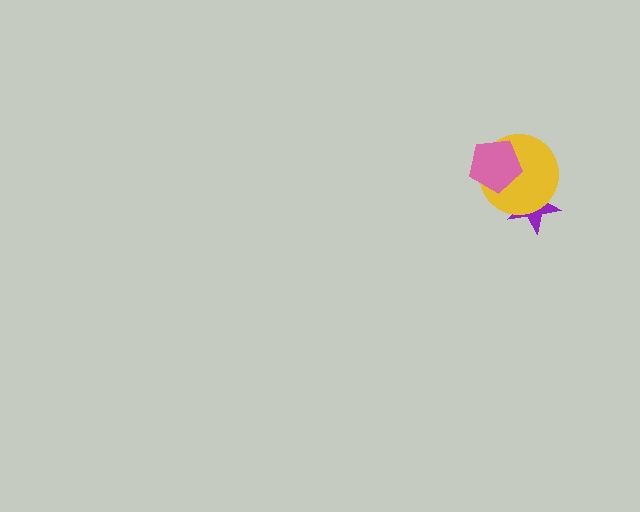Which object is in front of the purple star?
The yellow circle is in front of the purple star.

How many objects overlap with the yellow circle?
2 objects overlap with the yellow circle.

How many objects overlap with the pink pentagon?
1 object overlaps with the pink pentagon.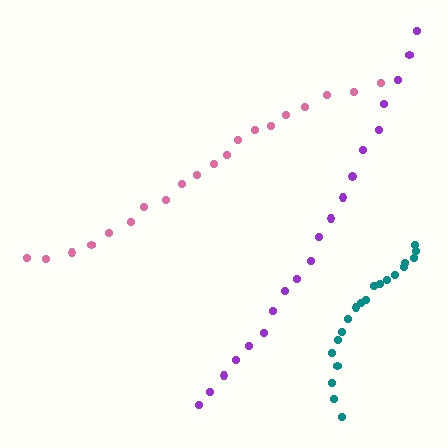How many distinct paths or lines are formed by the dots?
There are 3 distinct paths.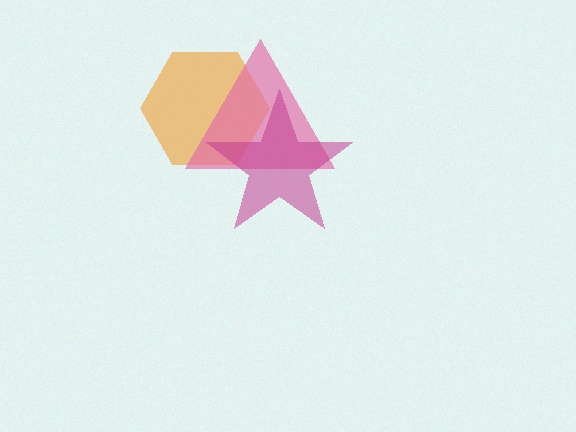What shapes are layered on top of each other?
The layered shapes are: an orange hexagon, a pink triangle, a magenta star.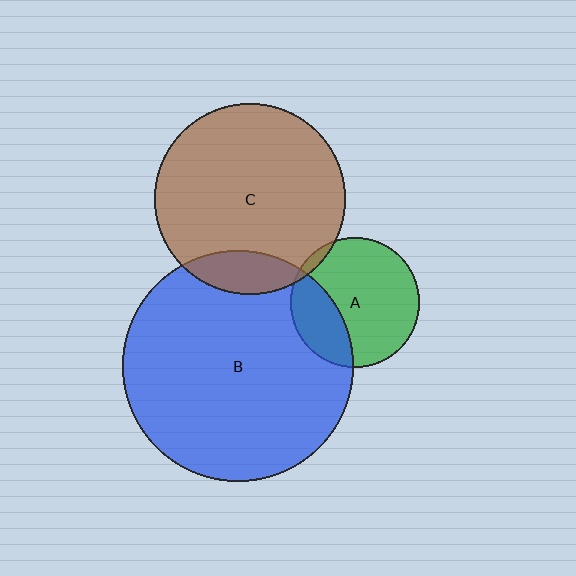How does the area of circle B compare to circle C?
Approximately 1.5 times.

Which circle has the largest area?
Circle B (blue).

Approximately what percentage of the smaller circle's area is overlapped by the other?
Approximately 30%.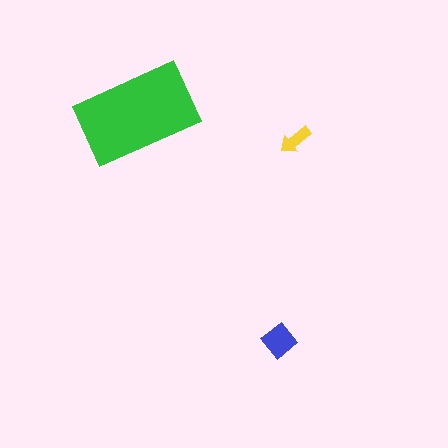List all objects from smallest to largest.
The yellow arrow, the blue diamond, the green rectangle.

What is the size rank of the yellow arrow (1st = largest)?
3rd.